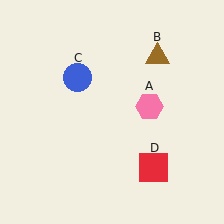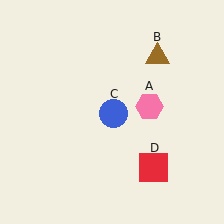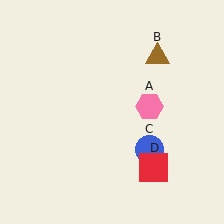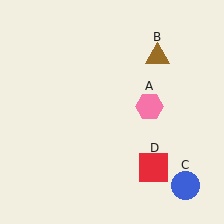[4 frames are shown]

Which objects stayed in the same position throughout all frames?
Pink hexagon (object A) and brown triangle (object B) and red square (object D) remained stationary.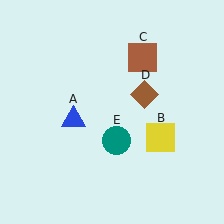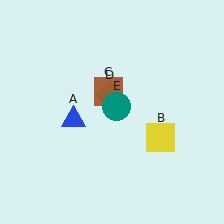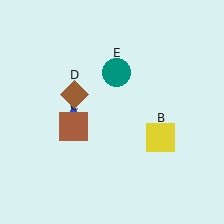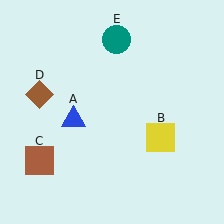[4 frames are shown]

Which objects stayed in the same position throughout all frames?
Blue triangle (object A) and yellow square (object B) remained stationary.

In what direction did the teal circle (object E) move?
The teal circle (object E) moved up.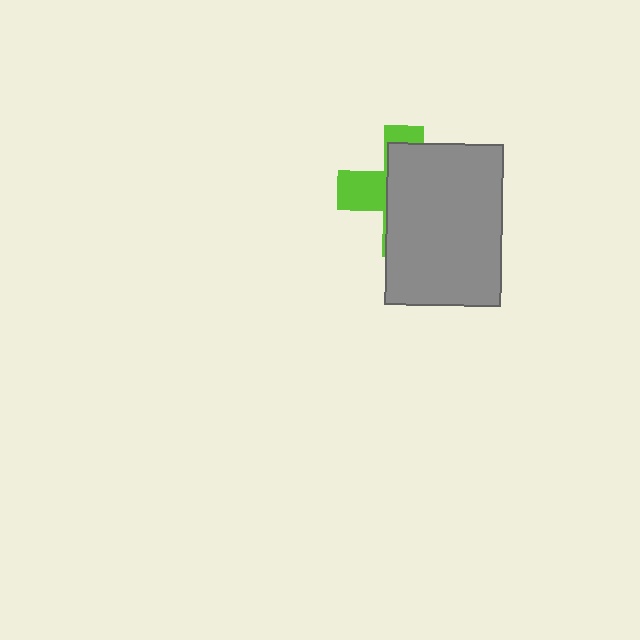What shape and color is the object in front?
The object in front is a gray rectangle.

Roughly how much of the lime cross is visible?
A small part of it is visible (roughly 31%).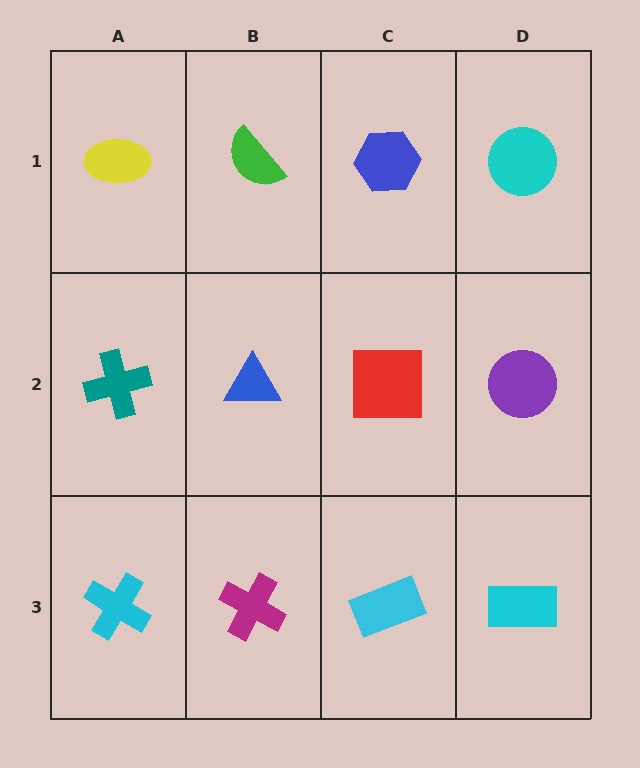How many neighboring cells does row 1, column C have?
3.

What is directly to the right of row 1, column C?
A cyan circle.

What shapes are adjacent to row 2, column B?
A green semicircle (row 1, column B), a magenta cross (row 3, column B), a teal cross (row 2, column A), a red square (row 2, column C).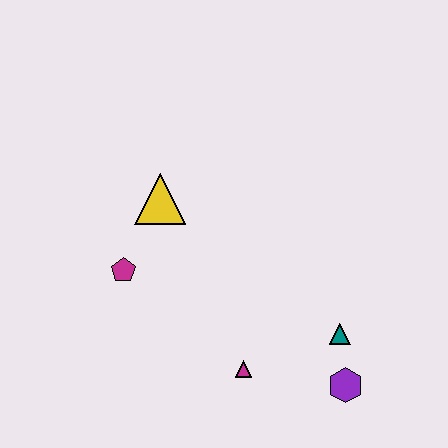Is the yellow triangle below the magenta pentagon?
No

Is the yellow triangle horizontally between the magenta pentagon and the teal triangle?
Yes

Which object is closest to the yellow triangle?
The magenta pentagon is closest to the yellow triangle.